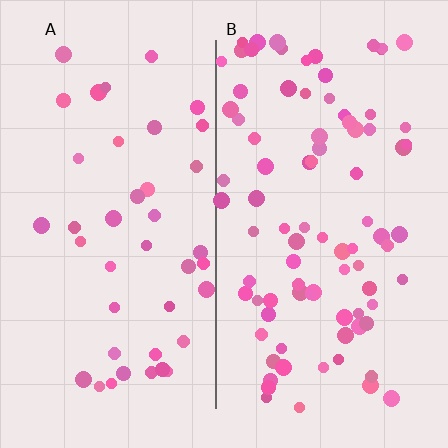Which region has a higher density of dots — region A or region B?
B (the right).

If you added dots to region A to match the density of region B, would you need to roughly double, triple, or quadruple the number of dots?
Approximately double.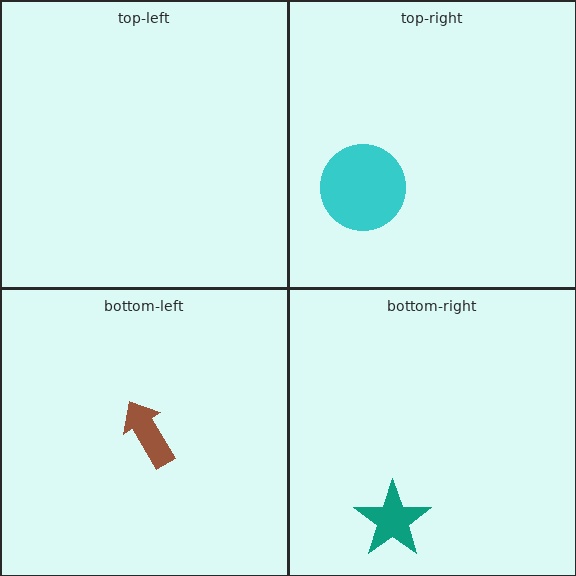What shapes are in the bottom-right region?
The teal star.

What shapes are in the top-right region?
The cyan circle.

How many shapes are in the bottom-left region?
1.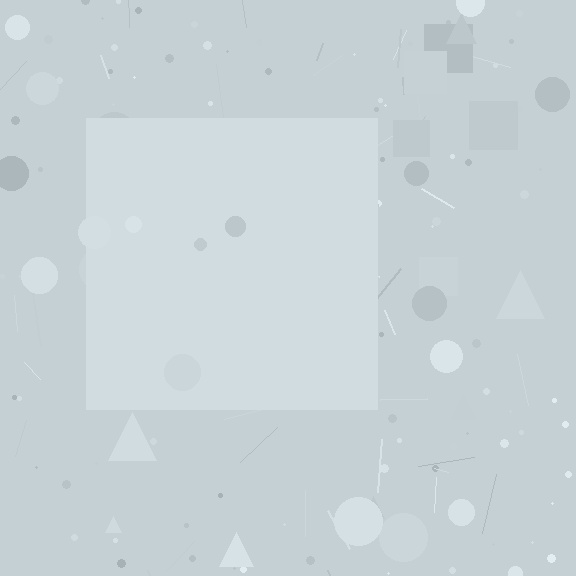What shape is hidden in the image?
A square is hidden in the image.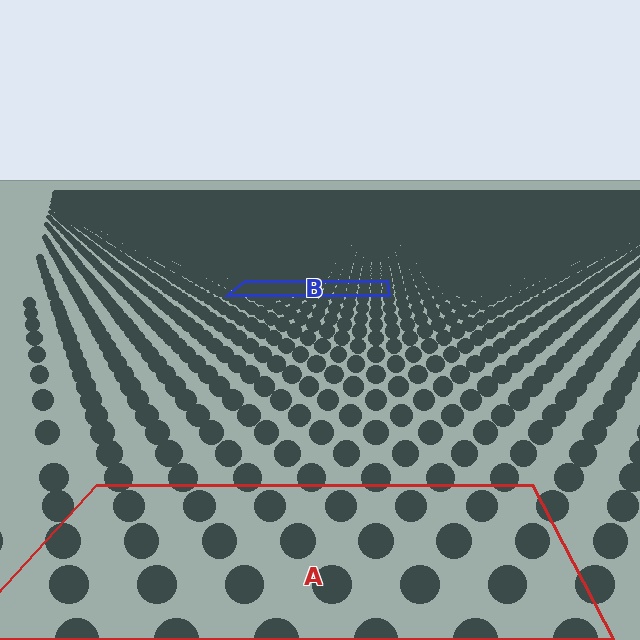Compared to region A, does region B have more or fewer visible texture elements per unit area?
Region B has more texture elements per unit area — they are packed more densely because it is farther away.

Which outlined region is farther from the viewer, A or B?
Region B is farther from the viewer — the texture elements inside it appear smaller and more densely packed.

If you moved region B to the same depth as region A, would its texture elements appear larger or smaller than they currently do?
They would appear larger. At a closer depth, the same texture elements are projected at a bigger on-screen size.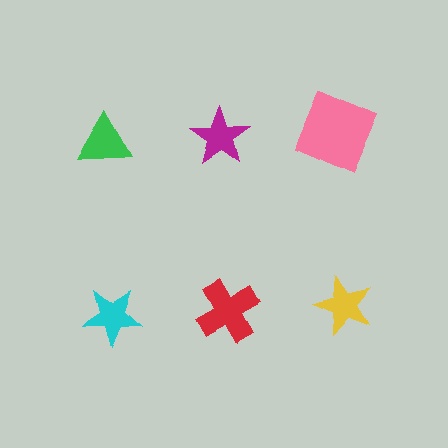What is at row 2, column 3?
A yellow star.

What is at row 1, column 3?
A pink square.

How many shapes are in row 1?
3 shapes.